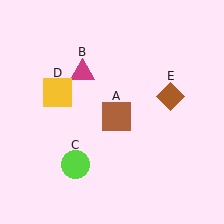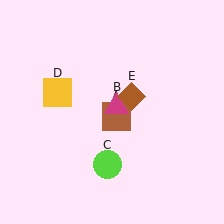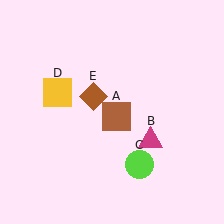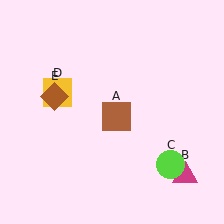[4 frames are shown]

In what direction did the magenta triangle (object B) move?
The magenta triangle (object B) moved down and to the right.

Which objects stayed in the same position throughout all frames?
Brown square (object A) and yellow square (object D) remained stationary.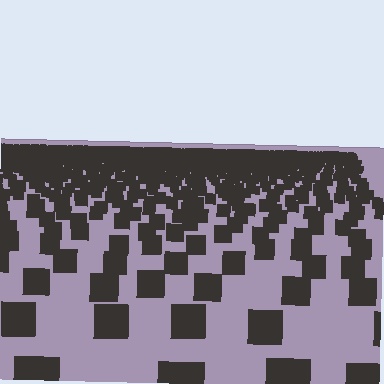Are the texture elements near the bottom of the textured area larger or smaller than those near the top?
Larger. Near the bottom, elements are closer to the viewer and appear at a bigger on-screen size.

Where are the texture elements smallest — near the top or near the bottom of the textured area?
Near the top.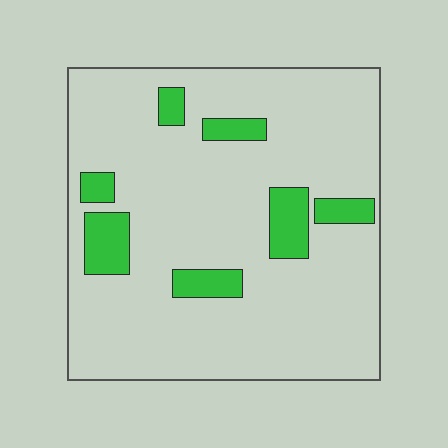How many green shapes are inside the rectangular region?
7.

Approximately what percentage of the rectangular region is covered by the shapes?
Approximately 15%.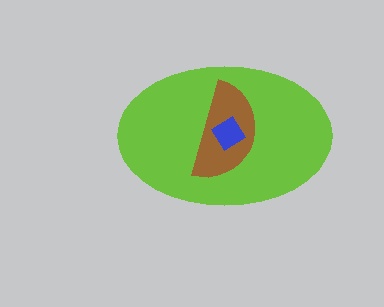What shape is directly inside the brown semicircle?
The blue diamond.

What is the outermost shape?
The lime ellipse.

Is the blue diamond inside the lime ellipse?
Yes.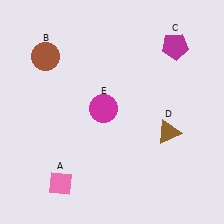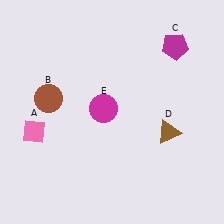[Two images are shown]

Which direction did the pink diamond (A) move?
The pink diamond (A) moved up.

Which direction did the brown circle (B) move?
The brown circle (B) moved down.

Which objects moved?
The objects that moved are: the pink diamond (A), the brown circle (B).